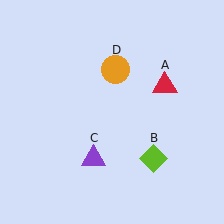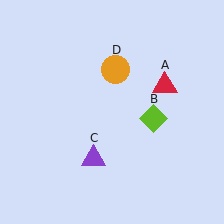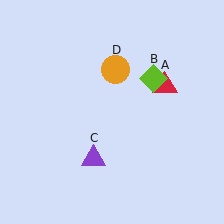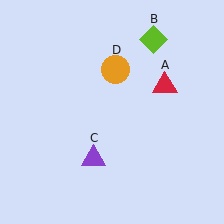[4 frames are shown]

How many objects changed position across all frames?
1 object changed position: lime diamond (object B).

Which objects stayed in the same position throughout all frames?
Red triangle (object A) and purple triangle (object C) and orange circle (object D) remained stationary.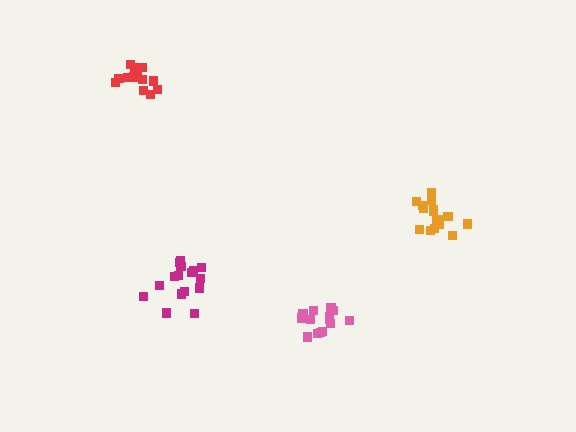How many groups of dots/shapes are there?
There are 4 groups.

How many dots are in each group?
Group 1: 16 dots, Group 2: 15 dots, Group 3: 14 dots, Group 4: 16 dots (61 total).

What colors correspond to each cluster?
The clusters are colored: orange, red, pink, magenta.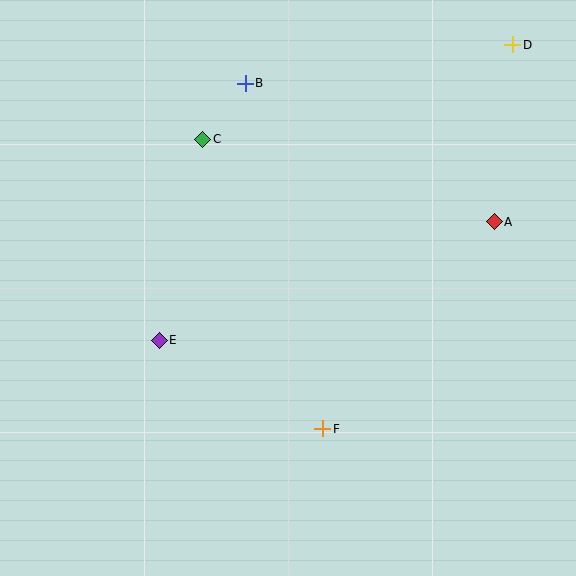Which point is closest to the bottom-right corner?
Point F is closest to the bottom-right corner.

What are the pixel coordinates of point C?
Point C is at (203, 139).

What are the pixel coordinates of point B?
Point B is at (245, 83).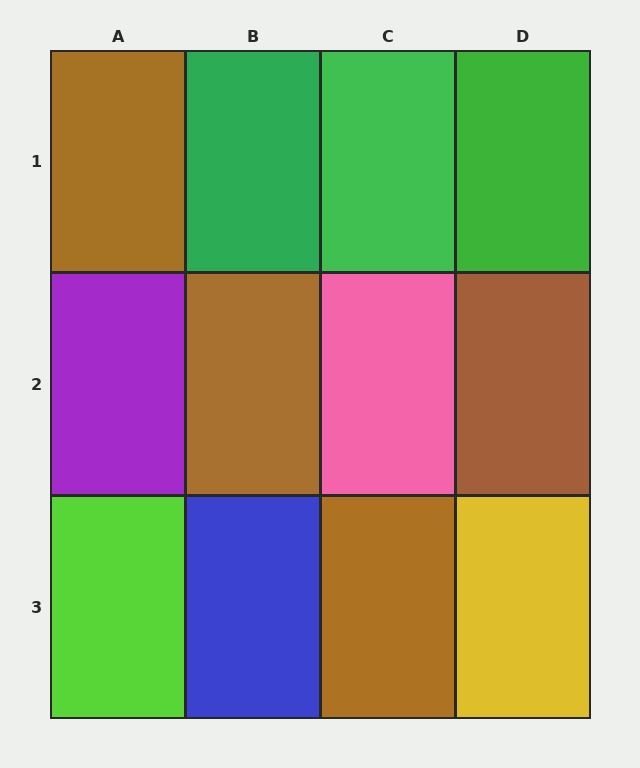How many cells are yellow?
1 cell is yellow.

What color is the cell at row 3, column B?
Blue.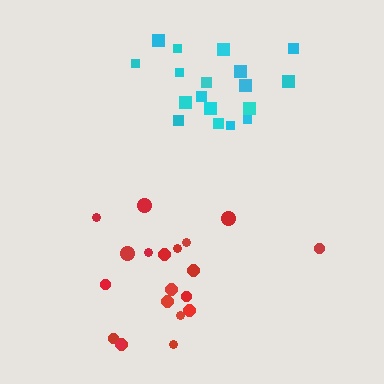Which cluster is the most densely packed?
Cyan.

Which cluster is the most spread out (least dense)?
Red.